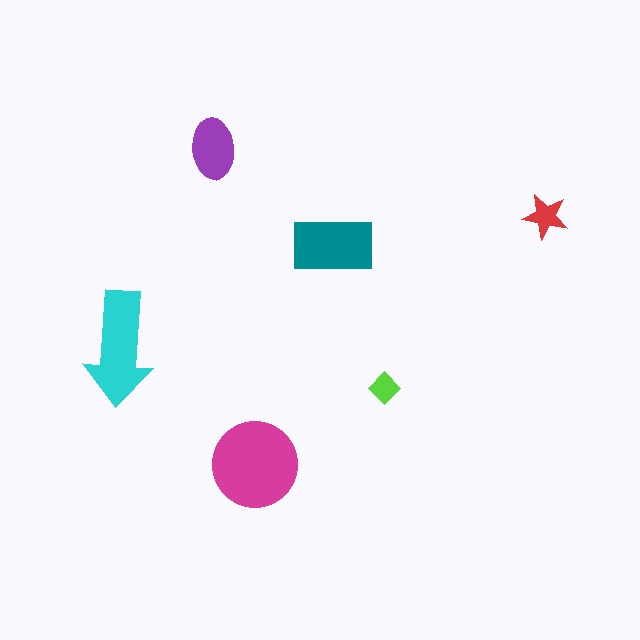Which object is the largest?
The magenta circle.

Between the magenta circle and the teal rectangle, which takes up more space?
The magenta circle.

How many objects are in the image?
There are 6 objects in the image.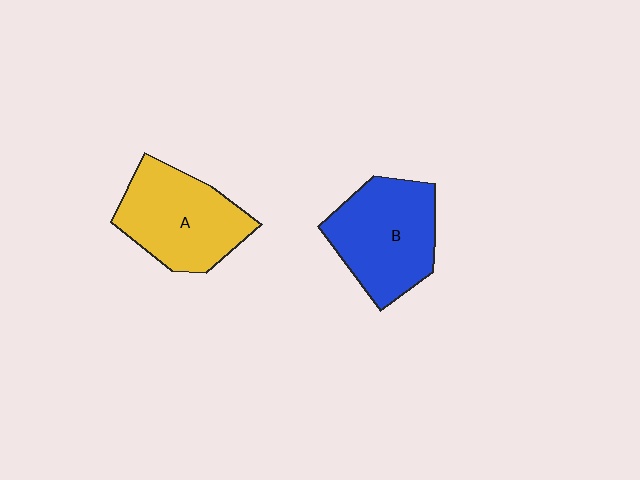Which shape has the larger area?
Shape B (blue).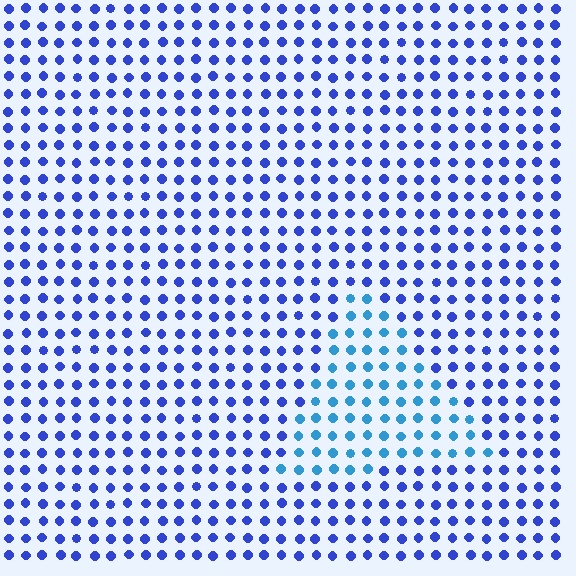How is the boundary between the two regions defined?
The boundary is defined purely by a slight shift in hue (about 32 degrees). Spacing, size, and orientation are identical on both sides.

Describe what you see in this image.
The image is filled with small blue elements in a uniform arrangement. A triangle-shaped region is visible where the elements are tinted to a slightly different hue, forming a subtle color boundary.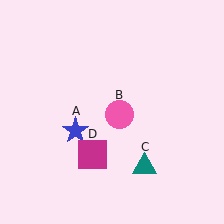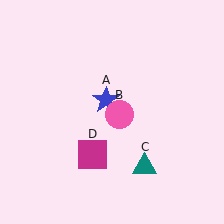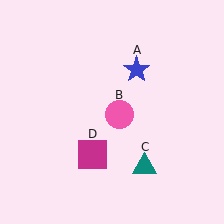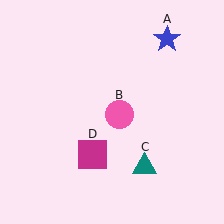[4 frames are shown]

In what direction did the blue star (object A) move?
The blue star (object A) moved up and to the right.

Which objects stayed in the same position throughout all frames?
Pink circle (object B) and teal triangle (object C) and magenta square (object D) remained stationary.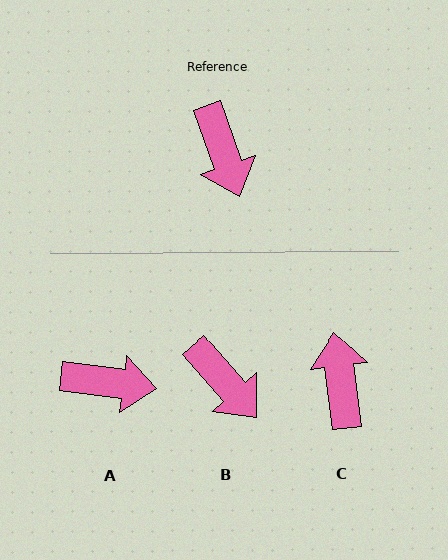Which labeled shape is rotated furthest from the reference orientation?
C, about 168 degrees away.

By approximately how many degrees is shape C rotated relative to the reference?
Approximately 168 degrees counter-clockwise.